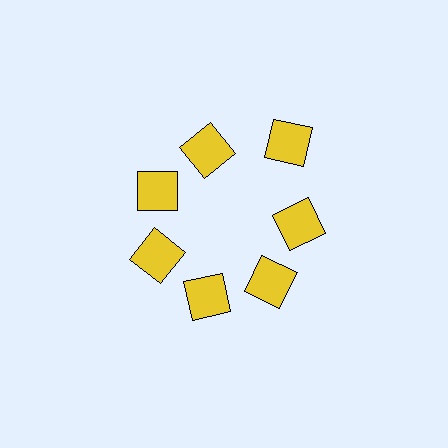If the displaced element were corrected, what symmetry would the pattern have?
It would have 7-fold rotational symmetry — the pattern would map onto itself every 51 degrees.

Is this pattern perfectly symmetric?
No. The 7 yellow squares are arranged in a ring, but one element near the 1 o'clock position is pushed outward from the center, breaking the 7-fold rotational symmetry.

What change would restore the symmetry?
The symmetry would be restored by moving it inward, back onto the ring so that all 7 squares sit at equal angles and equal distance from the center.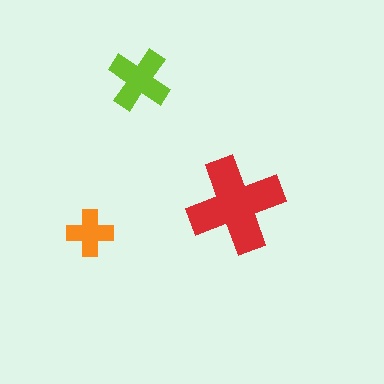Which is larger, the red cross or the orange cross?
The red one.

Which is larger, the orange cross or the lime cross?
The lime one.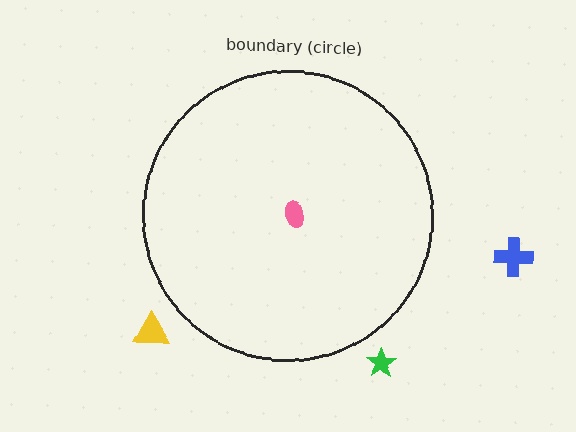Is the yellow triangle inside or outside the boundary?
Outside.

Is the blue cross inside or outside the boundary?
Outside.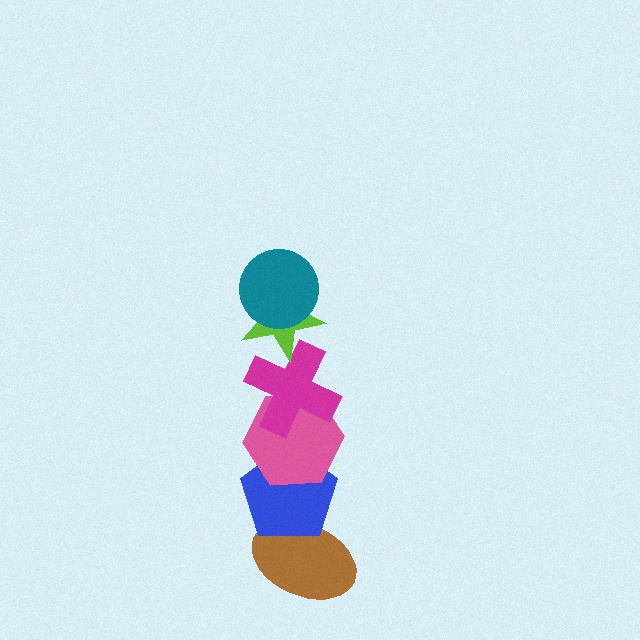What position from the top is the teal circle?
The teal circle is 1st from the top.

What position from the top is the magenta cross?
The magenta cross is 3rd from the top.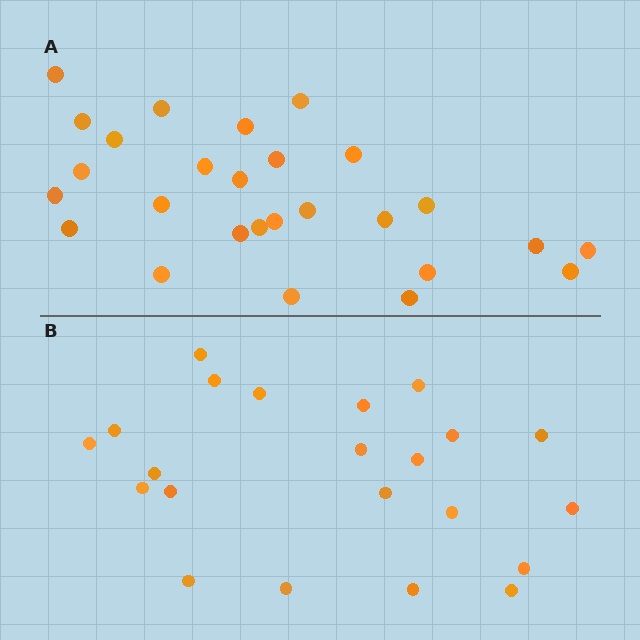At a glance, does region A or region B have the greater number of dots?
Region A (the top region) has more dots.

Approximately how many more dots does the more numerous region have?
Region A has about 5 more dots than region B.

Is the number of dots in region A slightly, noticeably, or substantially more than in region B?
Region A has only slightly more — the two regions are fairly close. The ratio is roughly 1.2 to 1.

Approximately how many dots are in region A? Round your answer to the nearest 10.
About 30 dots. (The exact count is 27, which rounds to 30.)